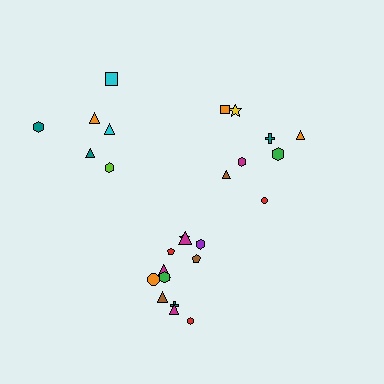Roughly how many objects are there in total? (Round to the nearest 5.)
Roughly 25 objects in total.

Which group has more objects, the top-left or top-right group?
The top-right group.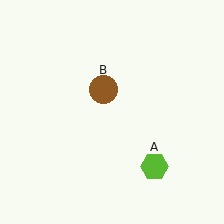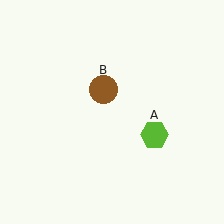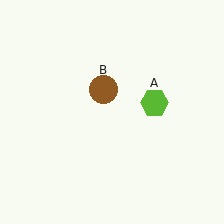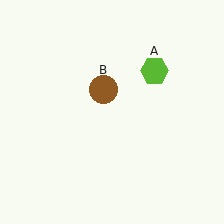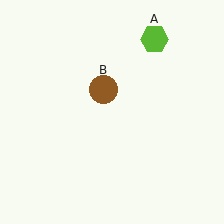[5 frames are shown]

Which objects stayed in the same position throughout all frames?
Brown circle (object B) remained stationary.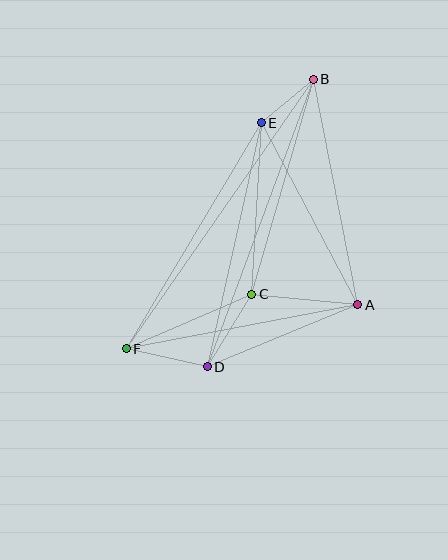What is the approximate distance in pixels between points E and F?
The distance between E and F is approximately 263 pixels.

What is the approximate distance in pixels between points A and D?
The distance between A and D is approximately 163 pixels.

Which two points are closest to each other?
Points B and E are closest to each other.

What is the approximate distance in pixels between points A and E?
The distance between A and E is approximately 206 pixels.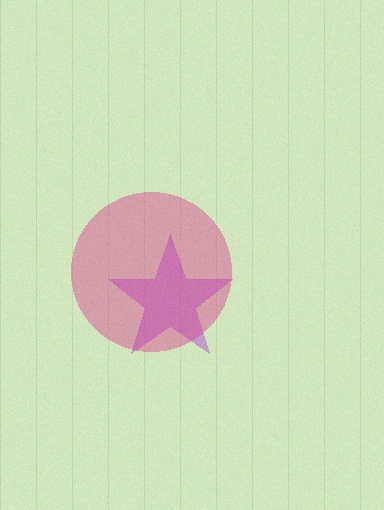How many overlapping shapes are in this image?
There are 2 overlapping shapes in the image.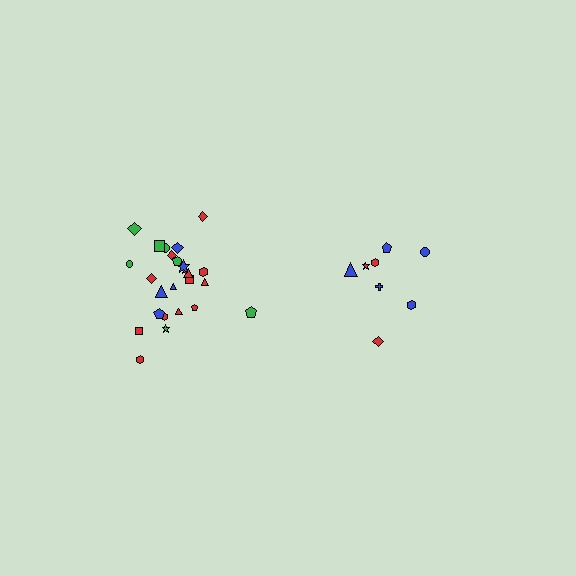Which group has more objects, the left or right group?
The left group.